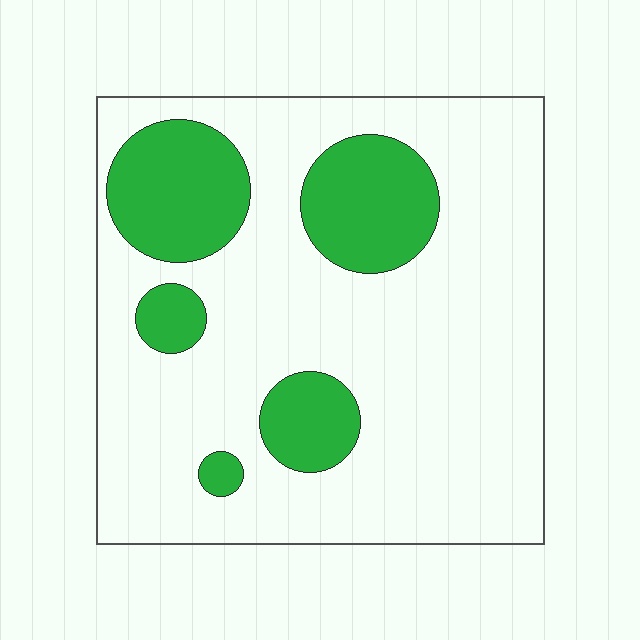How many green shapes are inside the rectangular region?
5.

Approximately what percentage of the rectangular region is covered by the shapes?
Approximately 25%.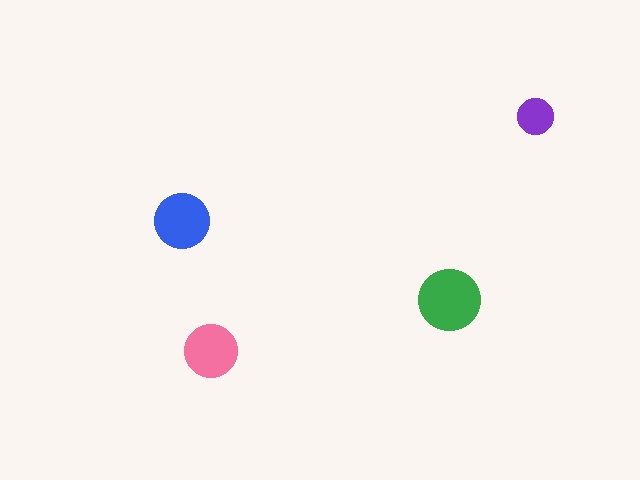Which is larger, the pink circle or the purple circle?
The pink one.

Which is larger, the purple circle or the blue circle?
The blue one.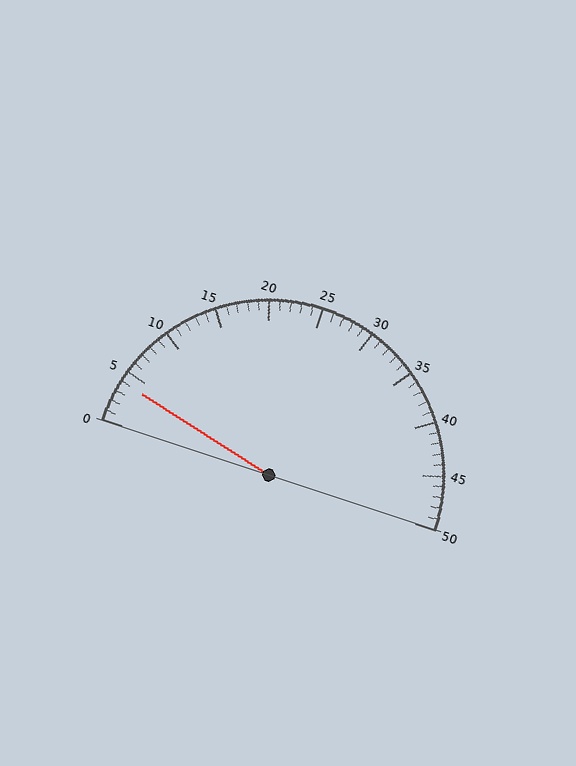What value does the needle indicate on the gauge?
The needle indicates approximately 4.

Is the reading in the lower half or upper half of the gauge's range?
The reading is in the lower half of the range (0 to 50).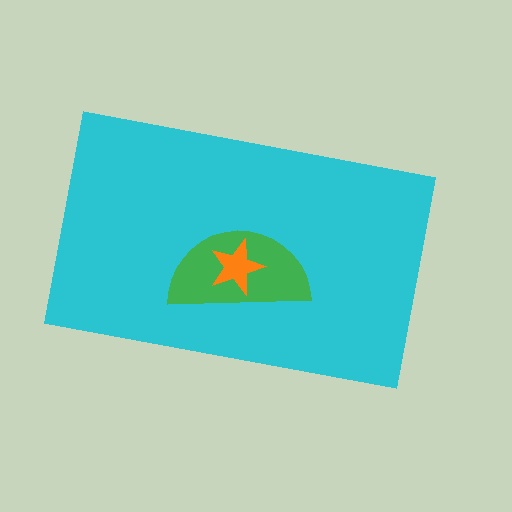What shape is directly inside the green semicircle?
The orange star.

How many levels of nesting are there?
3.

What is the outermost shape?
The cyan rectangle.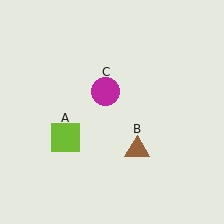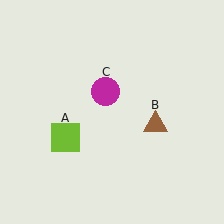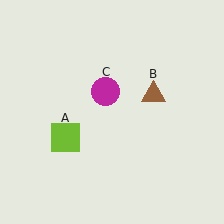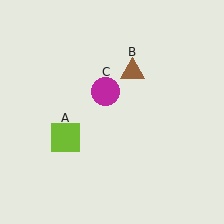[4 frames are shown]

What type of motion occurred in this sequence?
The brown triangle (object B) rotated counterclockwise around the center of the scene.